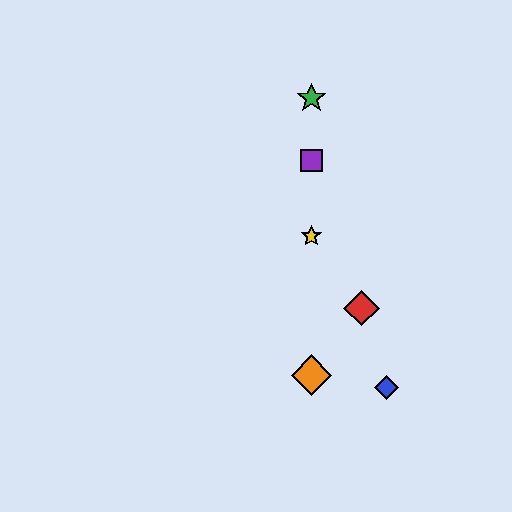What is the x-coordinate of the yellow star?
The yellow star is at x≈311.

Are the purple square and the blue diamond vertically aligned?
No, the purple square is at x≈311 and the blue diamond is at x≈386.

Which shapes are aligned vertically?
The green star, the yellow star, the purple square, the orange diamond are aligned vertically.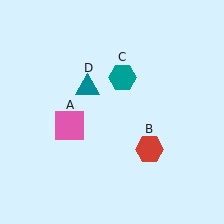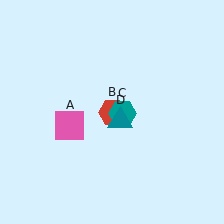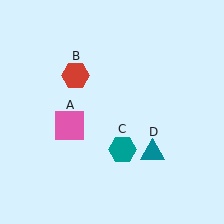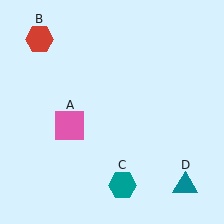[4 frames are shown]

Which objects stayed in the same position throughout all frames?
Pink square (object A) remained stationary.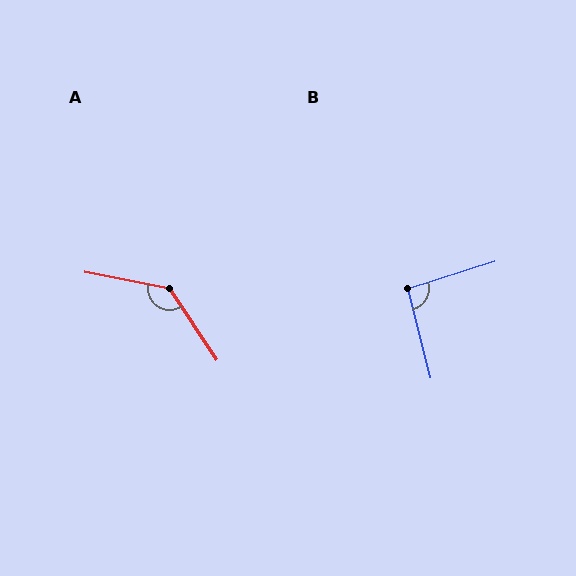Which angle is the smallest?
B, at approximately 93 degrees.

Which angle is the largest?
A, at approximately 134 degrees.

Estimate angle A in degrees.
Approximately 134 degrees.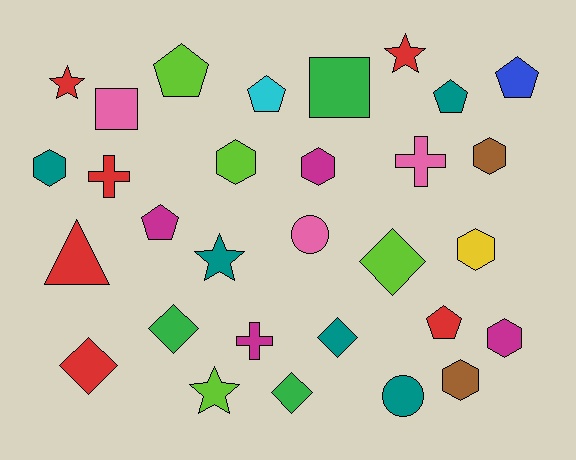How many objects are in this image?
There are 30 objects.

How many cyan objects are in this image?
There is 1 cyan object.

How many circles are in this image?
There are 2 circles.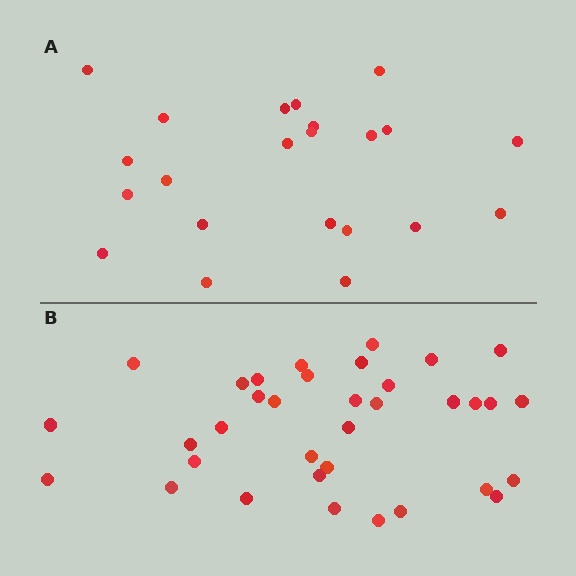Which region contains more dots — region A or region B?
Region B (the bottom region) has more dots.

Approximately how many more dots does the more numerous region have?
Region B has approximately 15 more dots than region A.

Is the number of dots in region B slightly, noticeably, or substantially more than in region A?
Region B has substantially more. The ratio is roughly 1.6 to 1.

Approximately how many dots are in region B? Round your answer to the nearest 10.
About 40 dots. (The exact count is 35, which rounds to 40.)